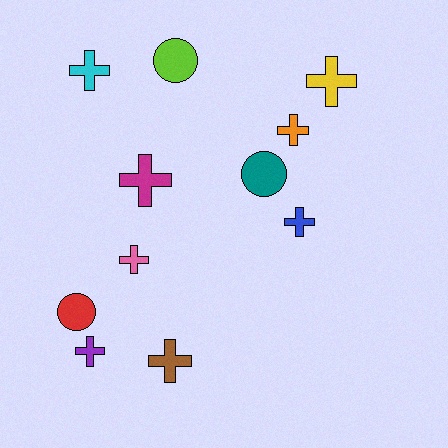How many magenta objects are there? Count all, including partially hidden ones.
There is 1 magenta object.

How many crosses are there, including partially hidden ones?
There are 8 crosses.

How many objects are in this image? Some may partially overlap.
There are 11 objects.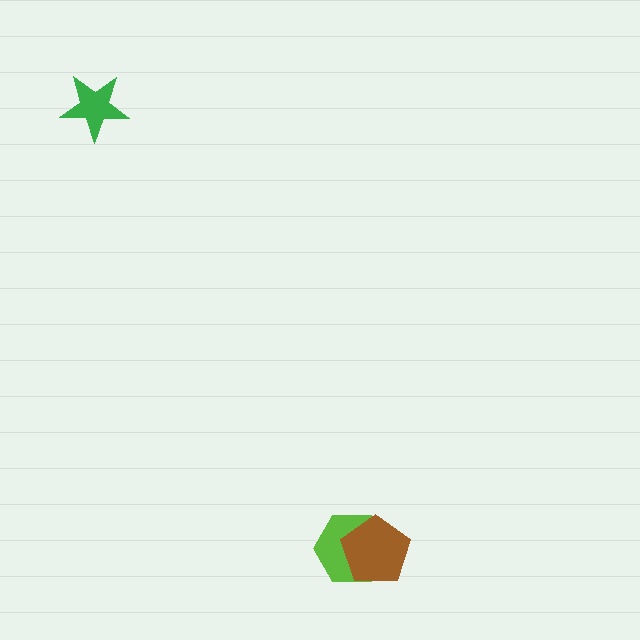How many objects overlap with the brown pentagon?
1 object overlaps with the brown pentagon.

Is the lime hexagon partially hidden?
Yes, it is partially covered by another shape.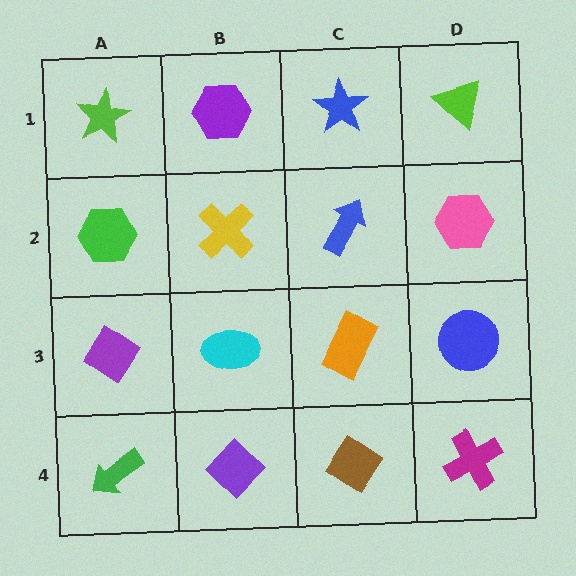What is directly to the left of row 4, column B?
A green arrow.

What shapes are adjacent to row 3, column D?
A pink hexagon (row 2, column D), a magenta cross (row 4, column D), an orange rectangle (row 3, column C).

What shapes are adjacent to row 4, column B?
A cyan ellipse (row 3, column B), a green arrow (row 4, column A), a brown diamond (row 4, column C).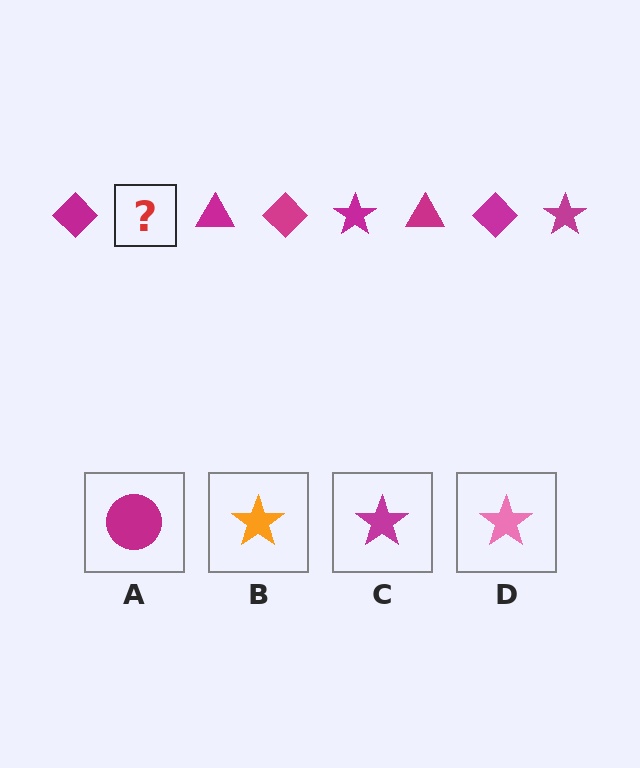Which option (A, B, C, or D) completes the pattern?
C.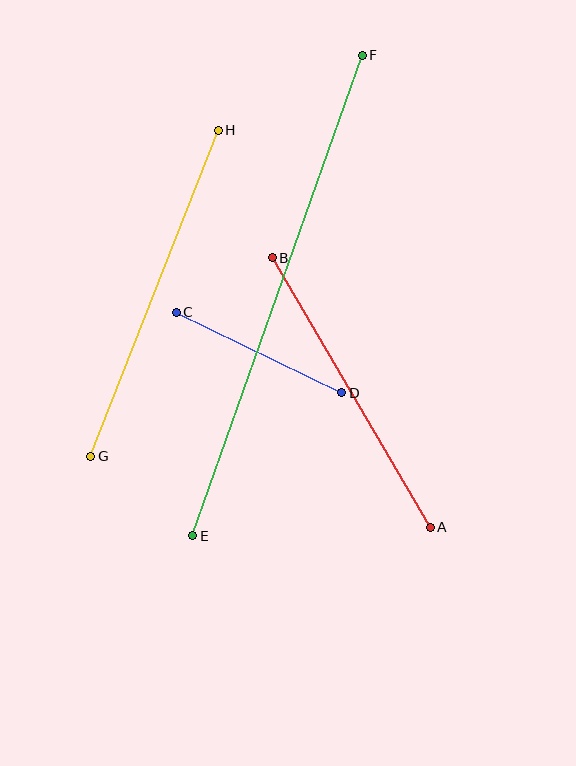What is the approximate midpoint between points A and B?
The midpoint is at approximately (351, 392) pixels.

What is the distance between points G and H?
The distance is approximately 350 pixels.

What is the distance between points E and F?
The distance is approximately 509 pixels.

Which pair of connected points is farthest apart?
Points E and F are farthest apart.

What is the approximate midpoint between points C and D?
The midpoint is at approximately (259, 353) pixels.